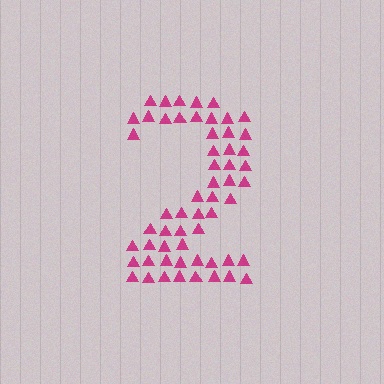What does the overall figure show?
The overall figure shows the digit 2.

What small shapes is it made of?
It is made of small triangles.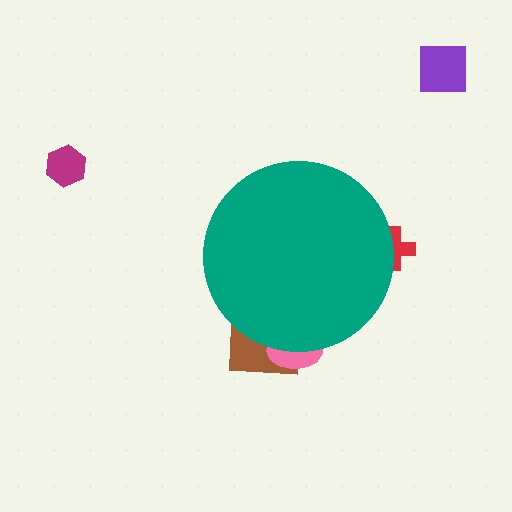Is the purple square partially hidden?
No, the purple square is fully visible.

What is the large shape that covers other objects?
A teal circle.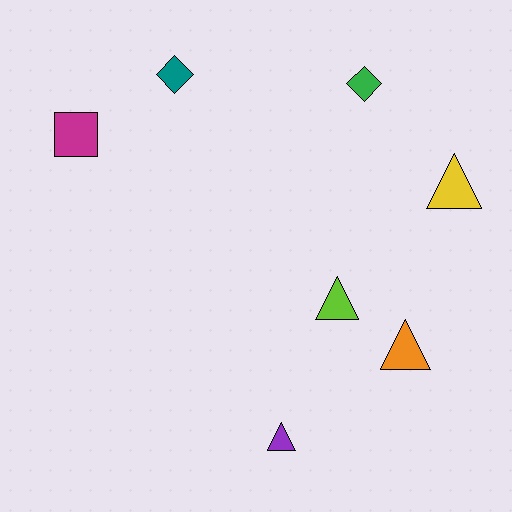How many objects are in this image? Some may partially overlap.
There are 7 objects.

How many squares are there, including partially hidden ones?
There is 1 square.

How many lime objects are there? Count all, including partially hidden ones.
There is 1 lime object.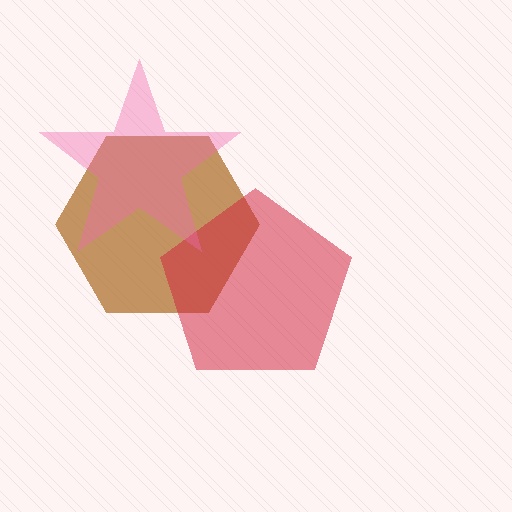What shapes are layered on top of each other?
The layered shapes are: a brown hexagon, a red pentagon, a pink star.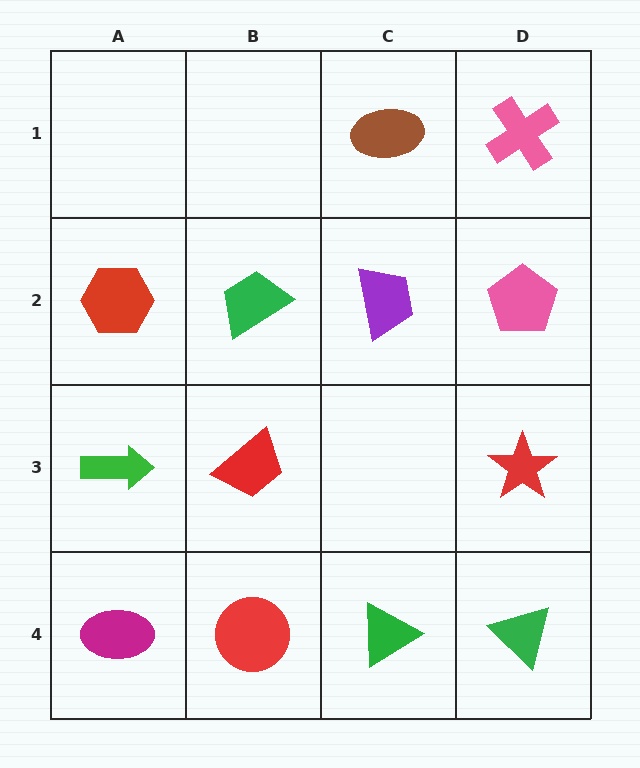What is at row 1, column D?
A pink cross.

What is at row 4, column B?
A red circle.